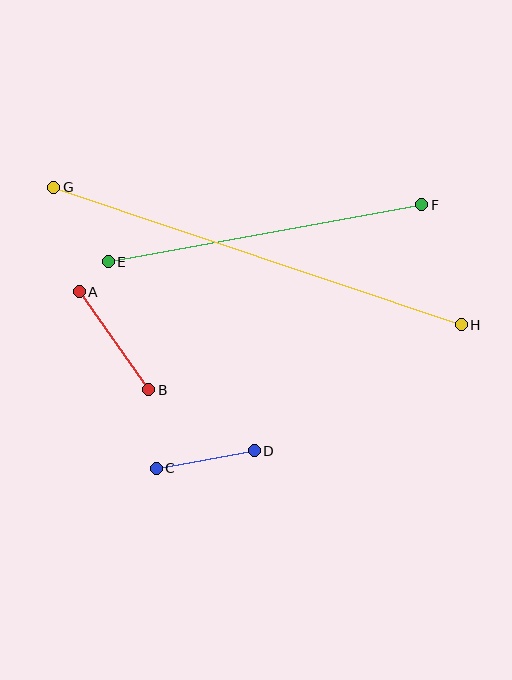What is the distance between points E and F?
The distance is approximately 319 pixels.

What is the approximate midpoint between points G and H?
The midpoint is at approximately (258, 256) pixels.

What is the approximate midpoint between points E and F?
The midpoint is at approximately (265, 233) pixels.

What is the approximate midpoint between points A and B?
The midpoint is at approximately (114, 341) pixels.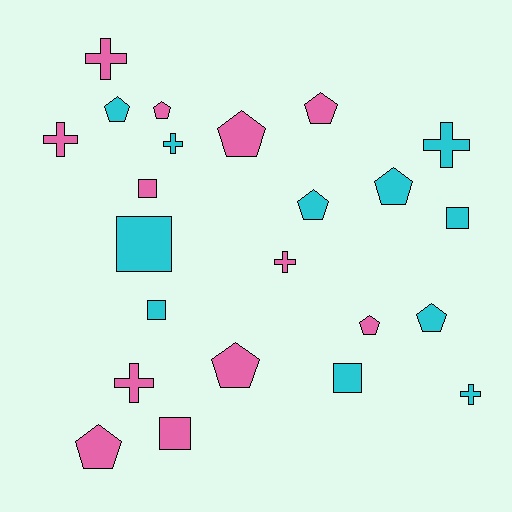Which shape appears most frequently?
Pentagon, with 10 objects.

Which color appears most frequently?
Pink, with 12 objects.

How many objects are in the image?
There are 23 objects.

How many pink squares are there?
There are 2 pink squares.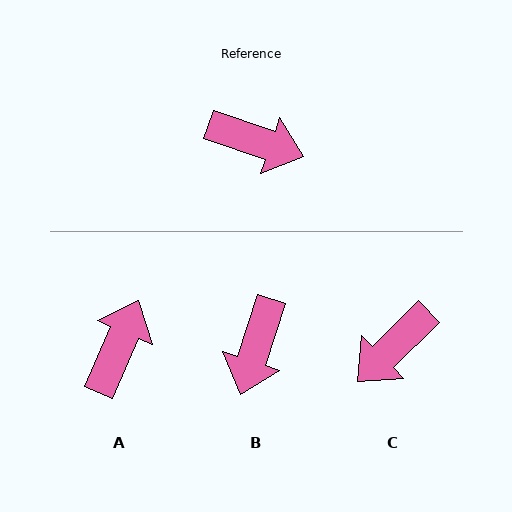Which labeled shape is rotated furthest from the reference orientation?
C, about 117 degrees away.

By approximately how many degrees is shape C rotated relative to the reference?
Approximately 117 degrees clockwise.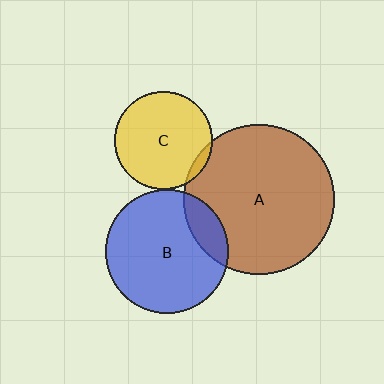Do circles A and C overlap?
Yes.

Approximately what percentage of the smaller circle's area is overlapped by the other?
Approximately 5%.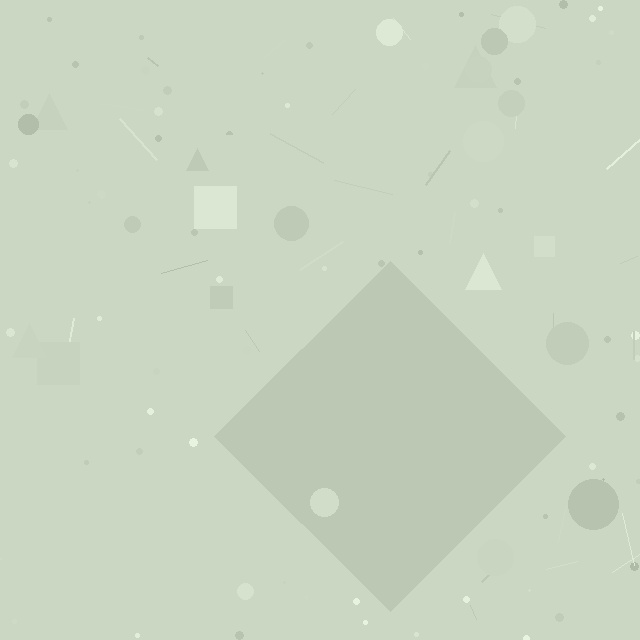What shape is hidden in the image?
A diamond is hidden in the image.